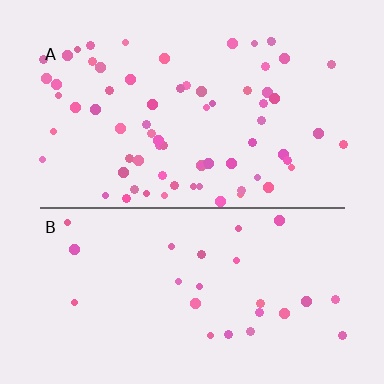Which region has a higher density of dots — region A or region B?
A (the top).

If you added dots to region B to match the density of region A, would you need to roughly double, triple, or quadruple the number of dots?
Approximately triple.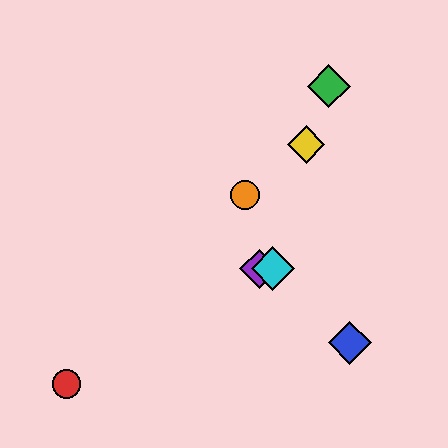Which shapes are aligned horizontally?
The purple diamond, the cyan diamond are aligned horizontally.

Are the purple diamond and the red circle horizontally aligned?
No, the purple diamond is at y≈269 and the red circle is at y≈384.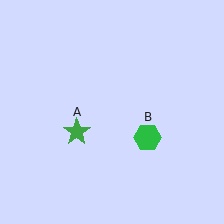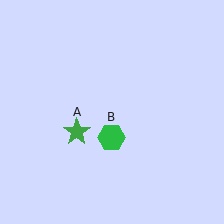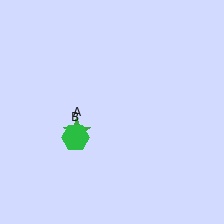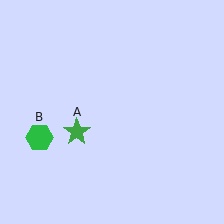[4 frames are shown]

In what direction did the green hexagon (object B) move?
The green hexagon (object B) moved left.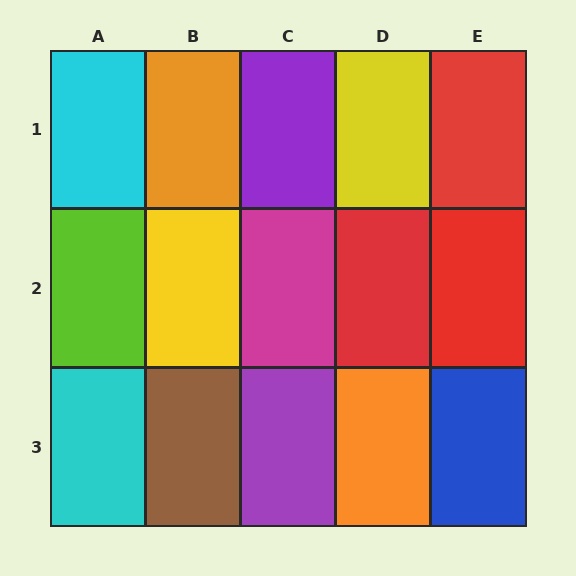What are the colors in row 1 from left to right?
Cyan, orange, purple, yellow, red.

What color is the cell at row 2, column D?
Red.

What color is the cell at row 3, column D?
Orange.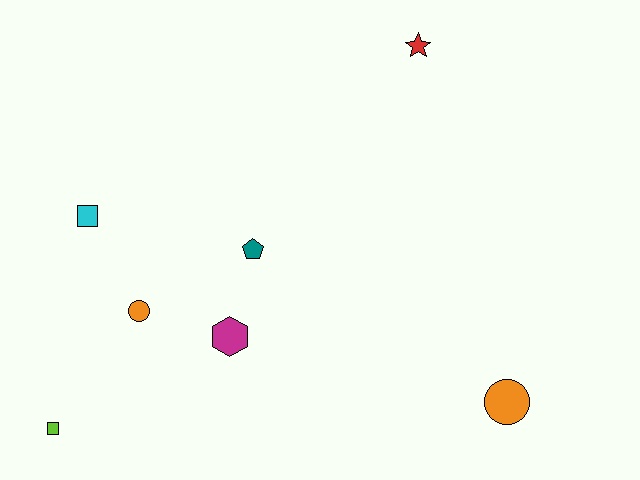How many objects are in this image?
There are 7 objects.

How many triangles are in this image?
There are no triangles.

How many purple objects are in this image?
There are no purple objects.